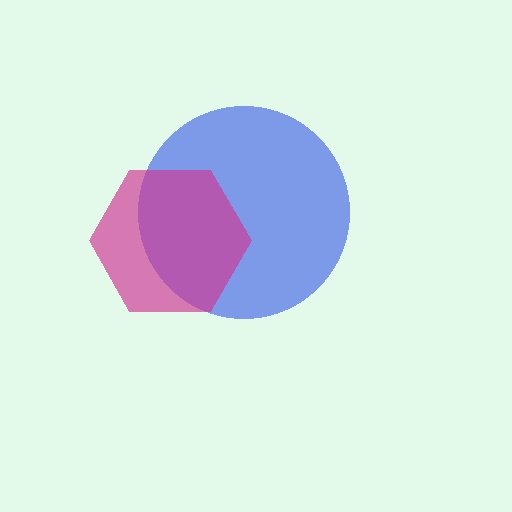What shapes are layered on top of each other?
The layered shapes are: a blue circle, a magenta hexagon.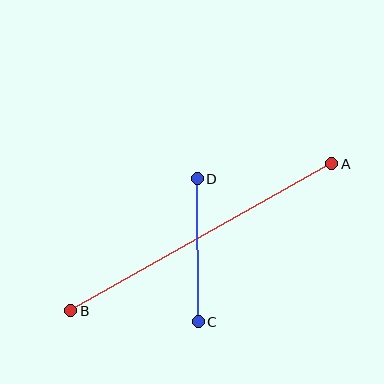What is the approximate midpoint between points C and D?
The midpoint is at approximately (198, 250) pixels.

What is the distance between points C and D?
The distance is approximately 143 pixels.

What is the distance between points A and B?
The distance is approximately 300 pixels.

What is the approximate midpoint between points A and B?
The midpoint is at approximately (201, 237) pixels.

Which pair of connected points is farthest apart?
Points A and B are farthest apart.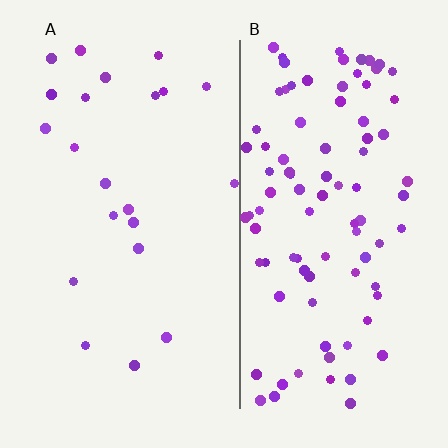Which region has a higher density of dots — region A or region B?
B (the right).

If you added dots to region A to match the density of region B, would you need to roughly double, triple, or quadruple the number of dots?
Approximately quadruple.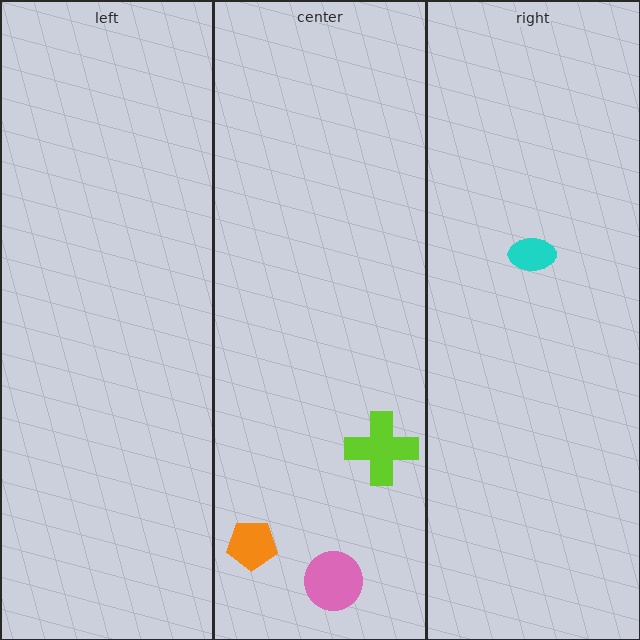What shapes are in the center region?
The pink circle, the lime cross, the orange pentagon.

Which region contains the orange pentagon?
The center region.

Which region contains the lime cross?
The center region.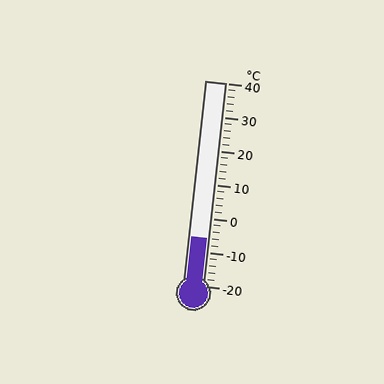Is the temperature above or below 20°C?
The temperature is below 20°C.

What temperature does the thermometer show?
The thermometer shows approximately -6°C.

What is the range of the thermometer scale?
The thermometer scale ranges from -20°C to 40°C.